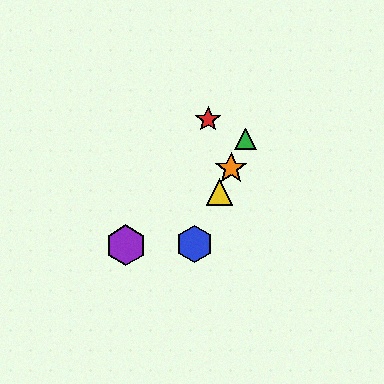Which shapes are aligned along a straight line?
The blue hexagon, the green triangle, the yellow triangle, the orange star are aligned along a straight line.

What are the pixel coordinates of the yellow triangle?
The yellow triangle is at (220, 192).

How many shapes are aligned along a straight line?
4 shapes (the blue hexagon, the green triangle, the yellow triangle, the orange star) are aligned along a straight line.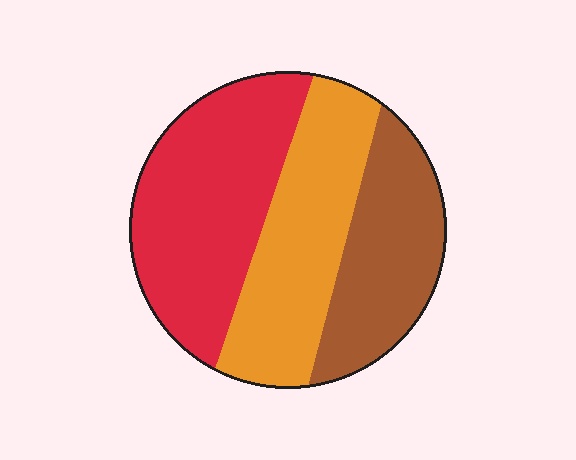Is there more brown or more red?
Red.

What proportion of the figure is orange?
Orange covers about 35% of the figure.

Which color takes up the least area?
Brown, at roughly 25%.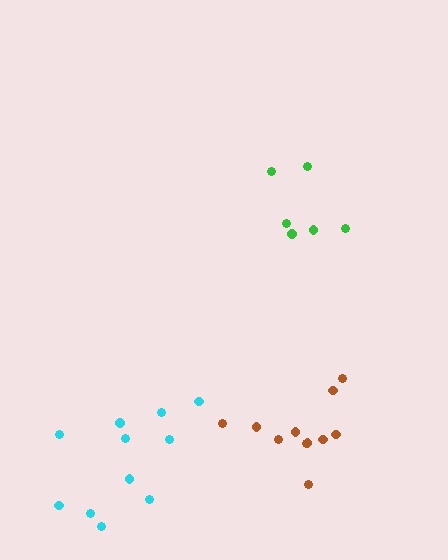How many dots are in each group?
Group 1: 6 dots, Group 2: 11 dots, Group 3: 11 dots (28 total).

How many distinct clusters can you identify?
There are 3 distinct clusters.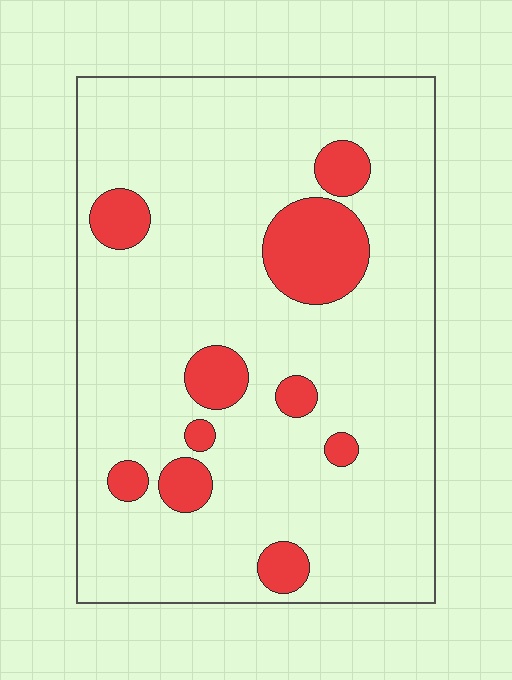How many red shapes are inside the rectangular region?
10.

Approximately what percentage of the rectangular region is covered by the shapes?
Approximately 15%.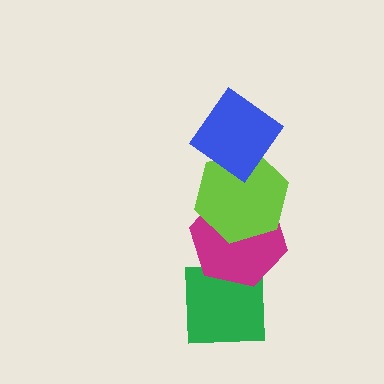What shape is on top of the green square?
The magenta hexagon is on top of the green square.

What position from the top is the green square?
The green square is 4th from the top.